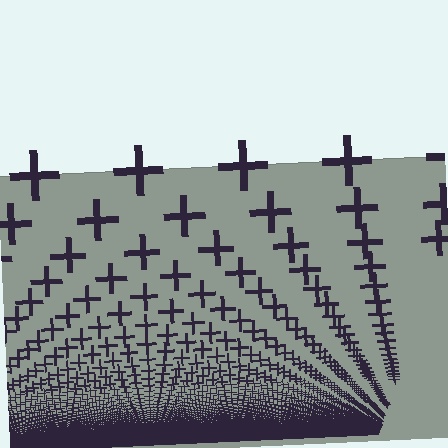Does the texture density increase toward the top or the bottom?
Density increases toward the bottom.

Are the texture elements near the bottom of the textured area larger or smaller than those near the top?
Smaller. The gradient is inverted — elements near the bottom are smaller and denser.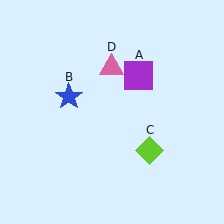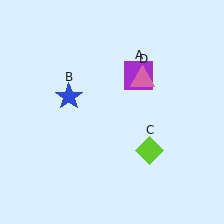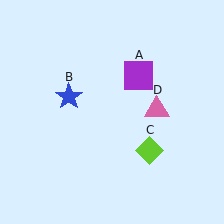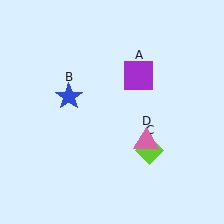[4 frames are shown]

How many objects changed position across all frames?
1 object changed position: pink triangle (object D).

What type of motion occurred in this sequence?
The pink triangle (object D) rotated clockwise around the center of the scene.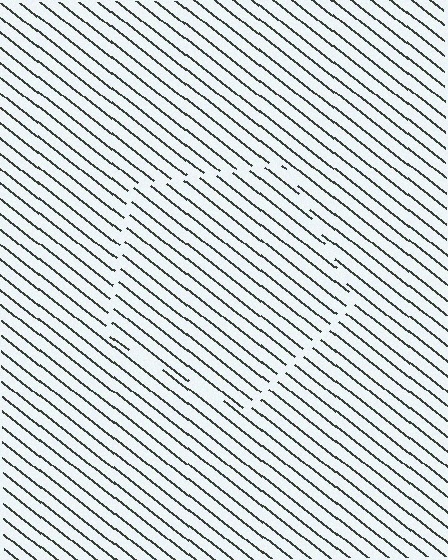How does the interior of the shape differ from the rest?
The interior of the shape contains the same grating, shifted by half a period — the contour is defined by the phase discontinuity where line-ends from the inner and outer gratings abut.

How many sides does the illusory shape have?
5 sides — the line-ends trace a pentagon.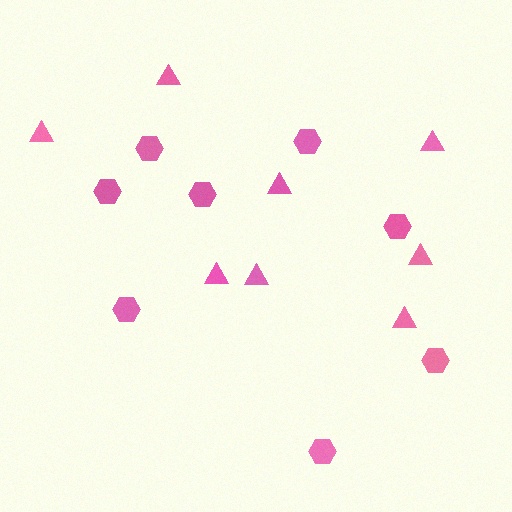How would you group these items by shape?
There are 2 groups: one group of triangles (8) and one group of hexagons (8).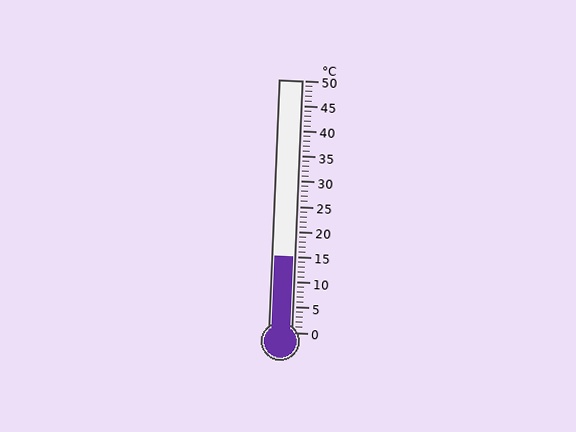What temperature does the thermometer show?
The thermometer shows approximately 15°C.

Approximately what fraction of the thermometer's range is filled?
The thermometer is filled to approximately 30% of its range.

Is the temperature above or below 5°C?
The temperature is above 5°C.